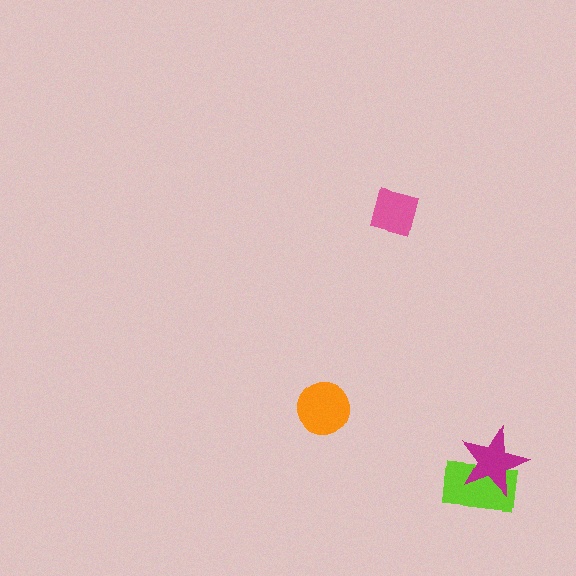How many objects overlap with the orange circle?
0 objects overlap with the orange circle.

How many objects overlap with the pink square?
0 objects overlap with the pink square.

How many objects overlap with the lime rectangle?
1 object overlaps with the lime rectangle.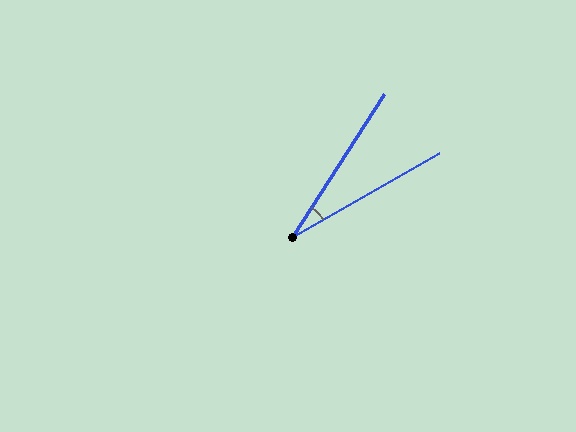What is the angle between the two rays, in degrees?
Approximately 28 degrees.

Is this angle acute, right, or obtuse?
It is acute.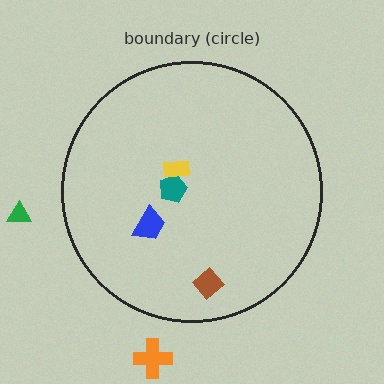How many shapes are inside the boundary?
4 inside, 2 outside.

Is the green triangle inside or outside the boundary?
Outside.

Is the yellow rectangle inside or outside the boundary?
Inside.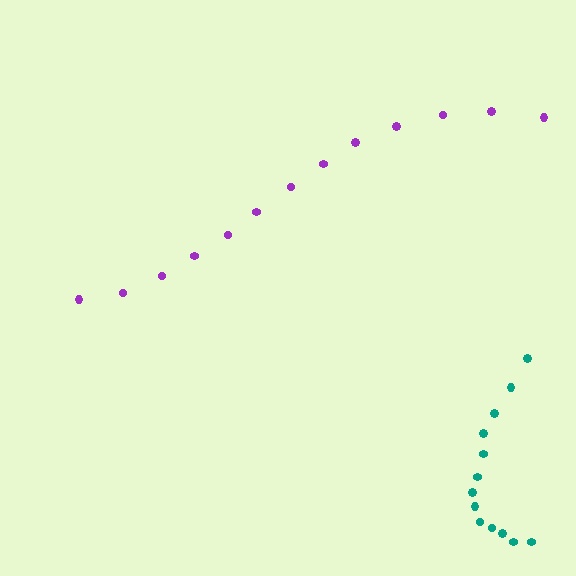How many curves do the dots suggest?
There are 2 distinct paths.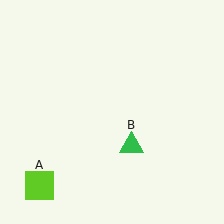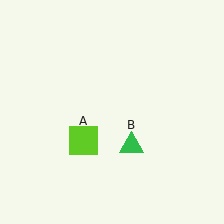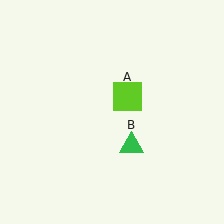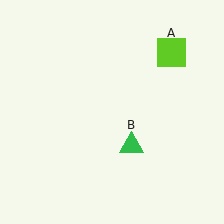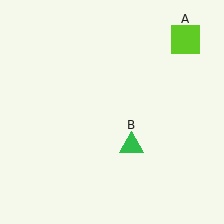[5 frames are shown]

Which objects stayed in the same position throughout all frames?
Green triangle (object B) remained stationary.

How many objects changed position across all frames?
1 object changed position: lime square (object A).